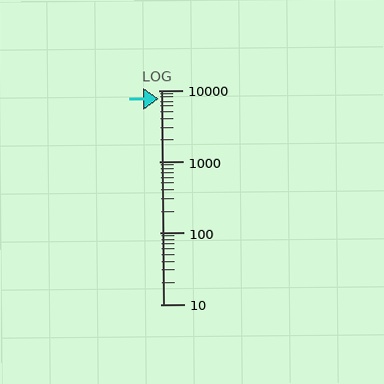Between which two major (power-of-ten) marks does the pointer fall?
The pointer is between 1000 and 10000.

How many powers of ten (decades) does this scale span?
The scale spans 3 decades, from 10 to 10000.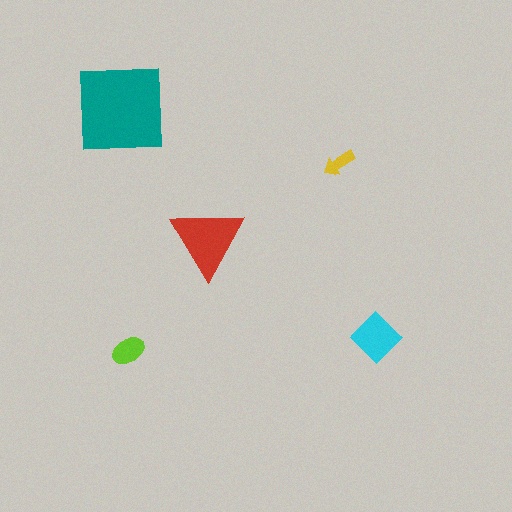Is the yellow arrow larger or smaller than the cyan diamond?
Smaller.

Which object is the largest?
The teal square.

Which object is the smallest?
The yellow arrow.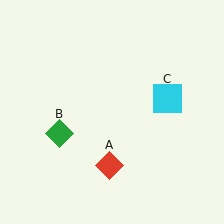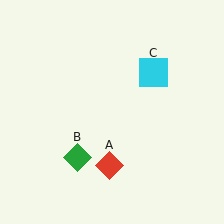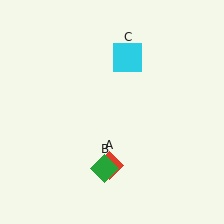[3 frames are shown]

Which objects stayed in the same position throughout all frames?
Red diamond (object A) remained stationary.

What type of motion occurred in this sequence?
The green diamond (object B), cyan square (object C) rotated counterclockwise around the center of the scene.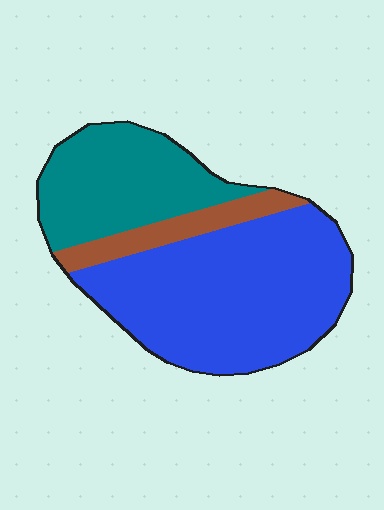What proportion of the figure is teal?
Teal covers roughly 30% of the figure.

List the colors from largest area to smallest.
From largest to smallest: blue, teal, brown.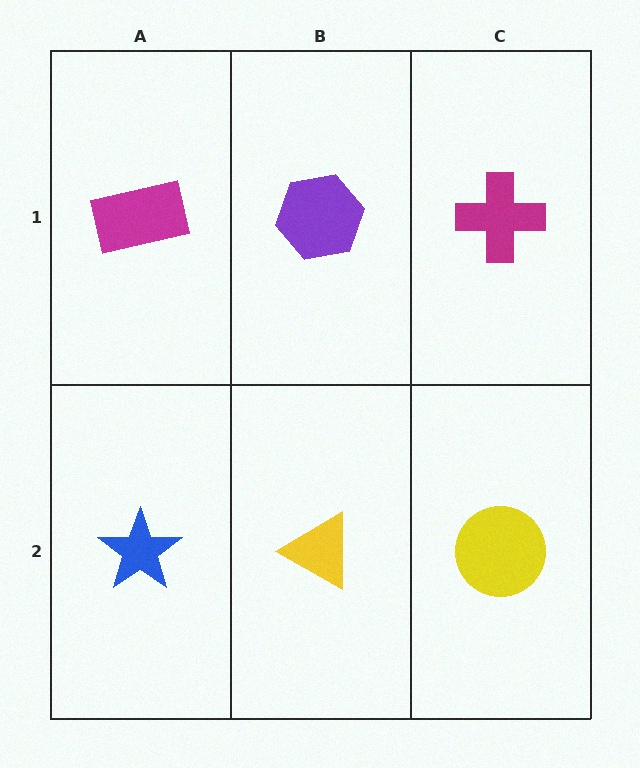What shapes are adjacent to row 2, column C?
A magenta cross (row 1, column C), a yellow triangle (row 2, column B).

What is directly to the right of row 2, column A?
A yellow triangle.